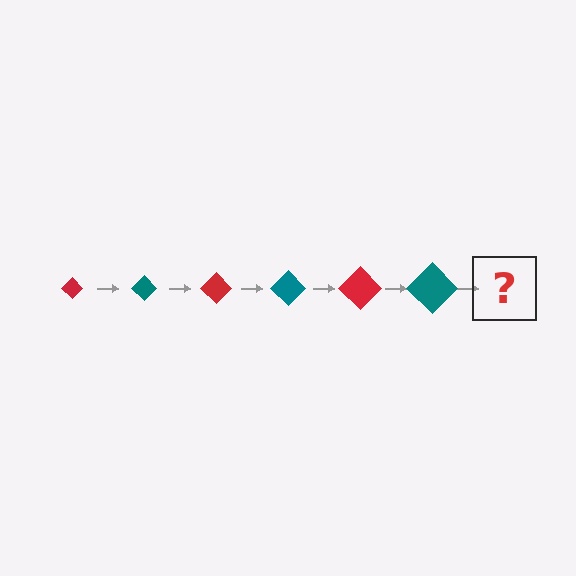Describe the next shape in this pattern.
It should be a red diamond, larger than the previous one.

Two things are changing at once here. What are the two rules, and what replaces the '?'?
The two rules are that the diamond grows larger each step and the color cycles through red and teal. The '?' should be a red diamond, larger than the previous one.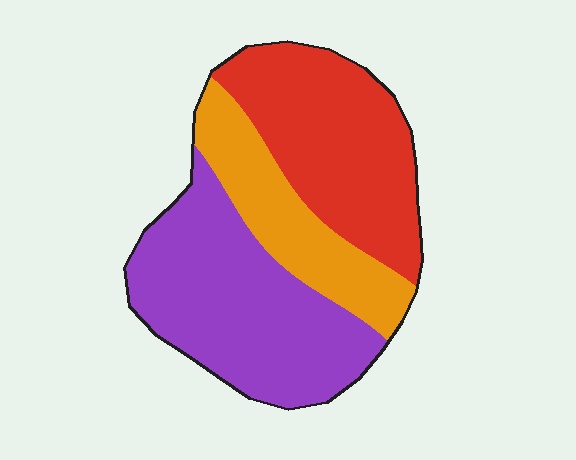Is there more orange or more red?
Red.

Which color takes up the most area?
Purple, at roughly 40%.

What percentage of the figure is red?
Red takes up about three eighths (3/8) of the figure.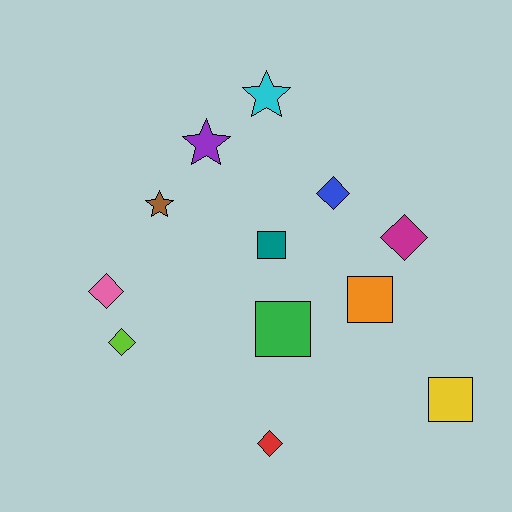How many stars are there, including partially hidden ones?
There are 3 stars.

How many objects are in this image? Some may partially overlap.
There are 12 objects.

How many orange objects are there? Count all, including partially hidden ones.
There is 1 orange object.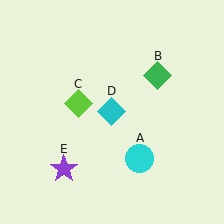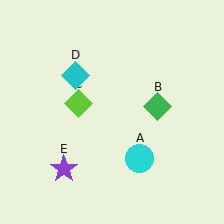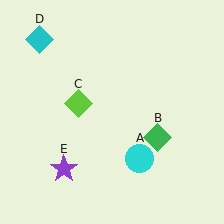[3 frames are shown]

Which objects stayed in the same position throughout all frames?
Cyan circle (object A) and lime diamond (object C) and purple star (object E) remained stationary.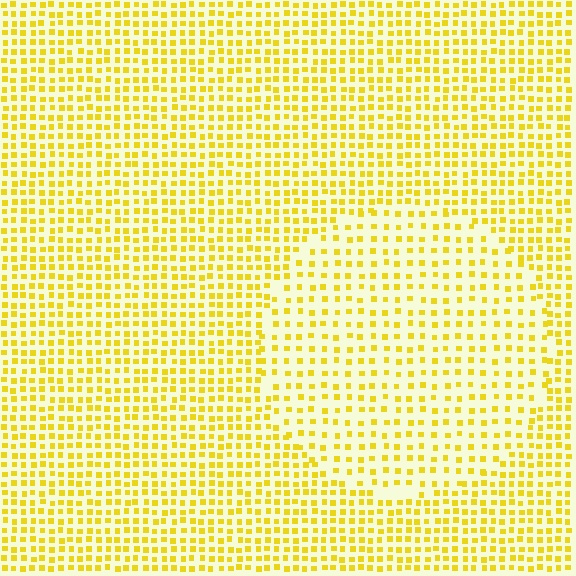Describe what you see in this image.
The image contains small yellow elements arranged at two different densities. A circle-shaped region is visible where the elements are less densely packed than the surrounding area.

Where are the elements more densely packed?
The elements are more densely packed outside the circle boundary.